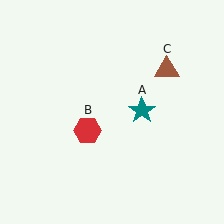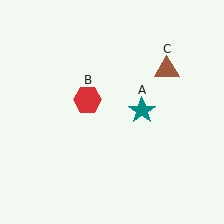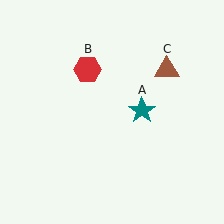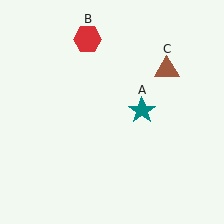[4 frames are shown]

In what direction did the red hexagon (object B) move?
The red hexagon (object B) moved up.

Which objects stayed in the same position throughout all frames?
Teal star (object A) and brown triangle (object C) remained stationary.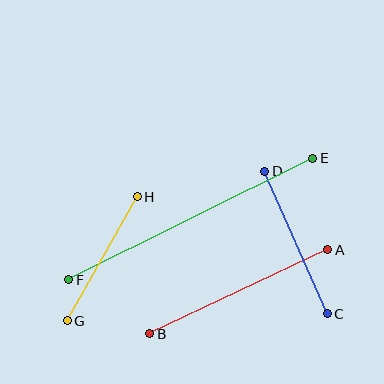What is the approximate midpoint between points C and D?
The midpoint is at approximately (296, 243) pixels.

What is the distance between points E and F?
The distance is approximately 273 pixels.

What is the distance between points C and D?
The distance is approximately 156 pixels.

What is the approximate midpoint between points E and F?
The midpoint is at approximately (191, 219) pixels.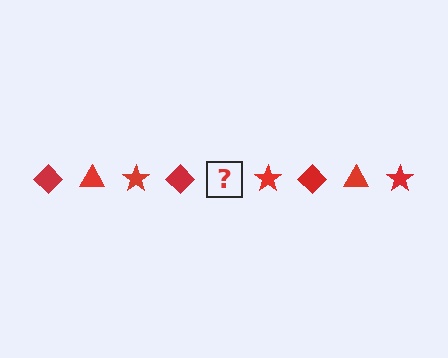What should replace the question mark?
The question mark should be replaced with a red triangle.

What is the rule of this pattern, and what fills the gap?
The rule is that the pattern cycles through diamond, triangle, star shapes in red. The gap should be filled with a red triangle.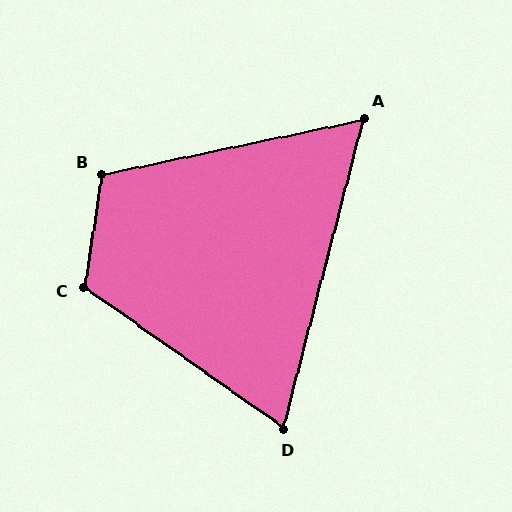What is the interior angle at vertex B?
Approximately 111 degrees (obtuse).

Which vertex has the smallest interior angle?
A, at approximately 64 degrees.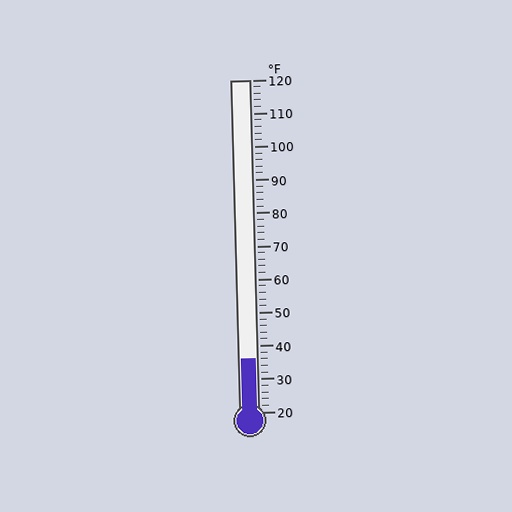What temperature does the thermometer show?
The thermometer shows approximately 36°F.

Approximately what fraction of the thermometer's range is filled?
The thermometer is filled to approximately 15% of its range.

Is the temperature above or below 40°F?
The temperature is below 40°F.